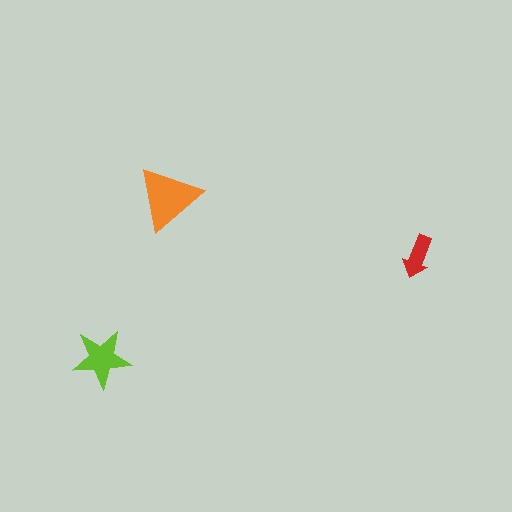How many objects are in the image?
There are 3 objects in the image.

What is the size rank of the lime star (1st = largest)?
2nd.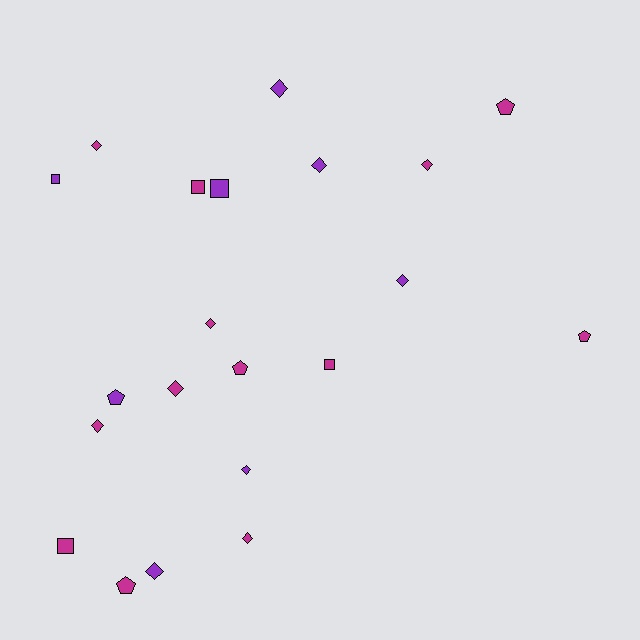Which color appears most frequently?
Magenta, with 13 objects.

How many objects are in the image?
There are 21 objects.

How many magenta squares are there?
There are 3 magenta squares.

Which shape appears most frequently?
Diamond, with 11 objects.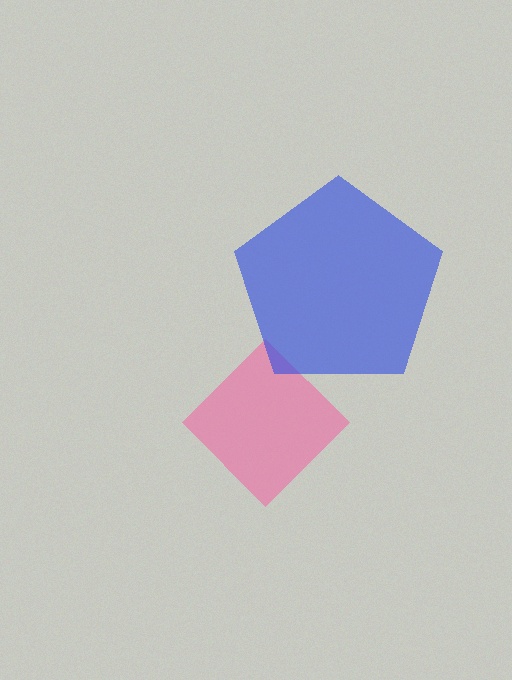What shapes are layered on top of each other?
The layered shapes are: a pink diamond, a blue pentagon.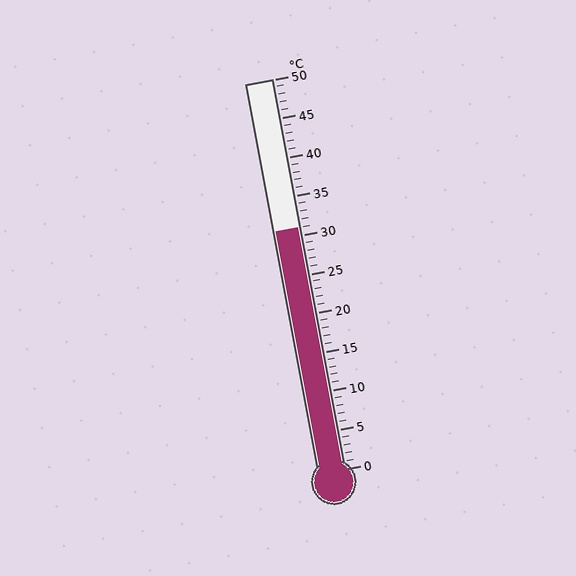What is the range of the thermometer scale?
The thermometer scale ranges from 0°C to 50°C.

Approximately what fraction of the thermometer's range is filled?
The thermometer is filled to approximately 60% of its range.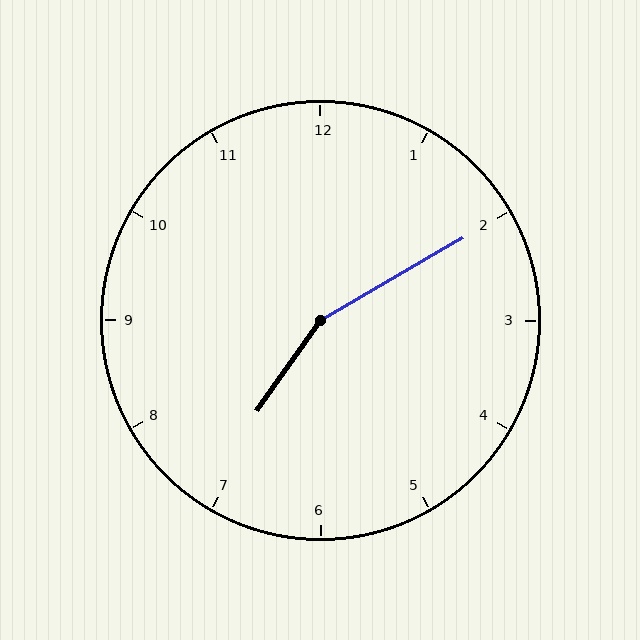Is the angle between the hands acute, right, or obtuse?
It is obtuse.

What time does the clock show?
7:10.